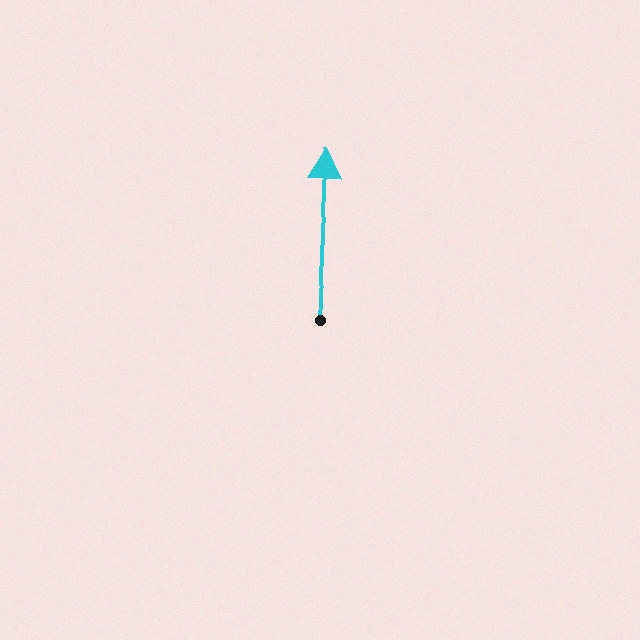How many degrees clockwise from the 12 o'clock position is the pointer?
Approximately 3 degrees.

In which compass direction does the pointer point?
North.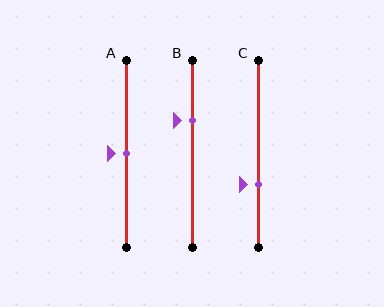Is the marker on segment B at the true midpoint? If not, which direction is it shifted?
No, the marker on segment B is shifted upward by about 18% of the segment length.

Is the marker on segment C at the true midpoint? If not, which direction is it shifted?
No, the marker on segment C is shifted downward by about 17% of the segment length.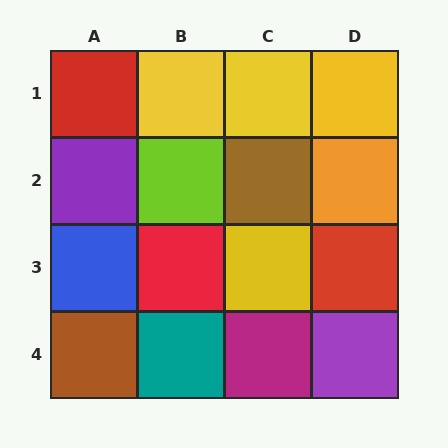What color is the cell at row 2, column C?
Brown.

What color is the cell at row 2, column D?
Orange.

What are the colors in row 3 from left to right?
Blue, red, yellow, red.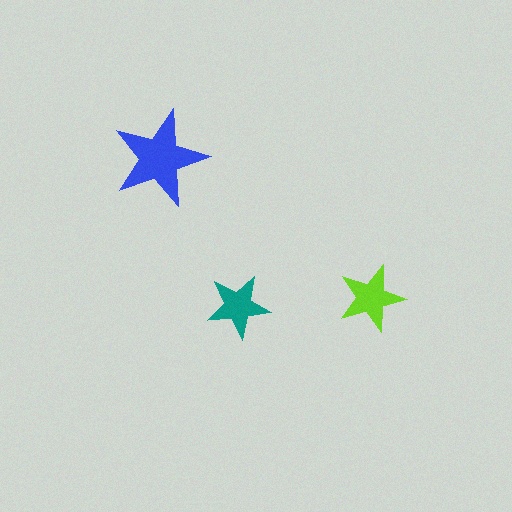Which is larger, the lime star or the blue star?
The blue one.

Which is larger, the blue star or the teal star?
The blue one.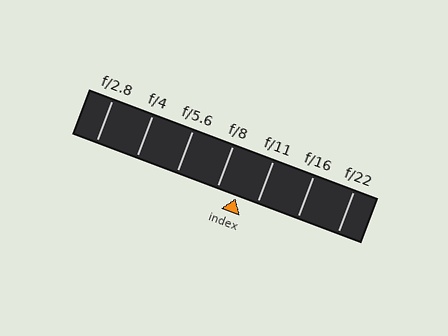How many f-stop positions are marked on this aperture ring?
There are 7 f-stop positions marked.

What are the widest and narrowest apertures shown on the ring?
The widest aperture shown is f/2.8 and the narrowest is f/22.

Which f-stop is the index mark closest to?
The index mark is closest to f/8.